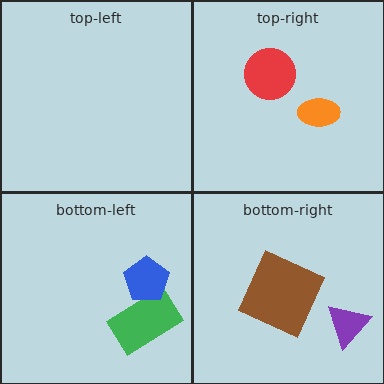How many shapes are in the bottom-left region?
2.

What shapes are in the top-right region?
The orange ellipse, the red circle.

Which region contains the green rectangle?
The bottom-left region.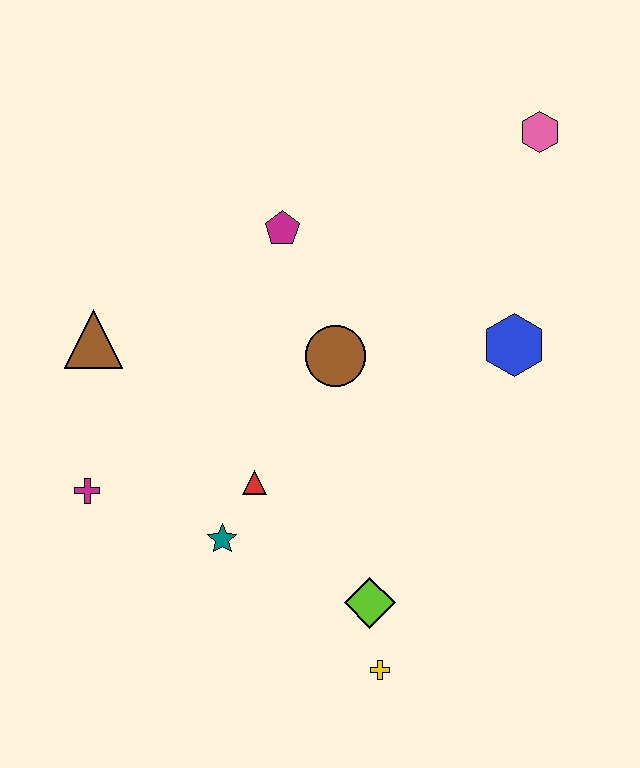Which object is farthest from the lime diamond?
The pink hexagon is farthest from the lime diamond.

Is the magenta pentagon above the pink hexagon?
No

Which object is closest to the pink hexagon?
The blue hexagon is closest to the pink hexagon.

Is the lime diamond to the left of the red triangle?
No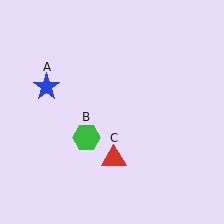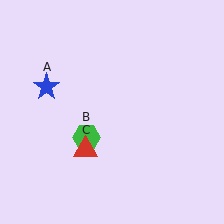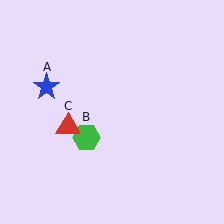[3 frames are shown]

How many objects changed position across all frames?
1 object changed position: red triangle (object C).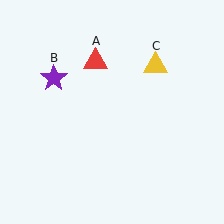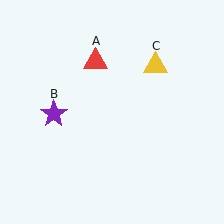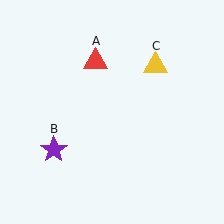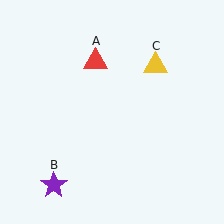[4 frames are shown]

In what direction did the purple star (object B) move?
The purple star (object B) moved down.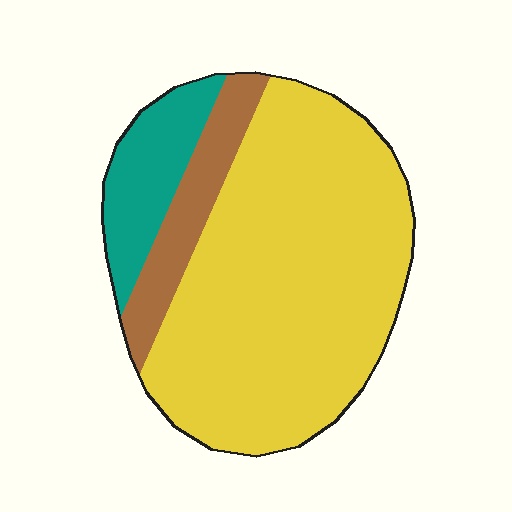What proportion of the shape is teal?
Teal covers roughly 15% of the shape.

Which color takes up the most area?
Yellow, at roughly 75%.